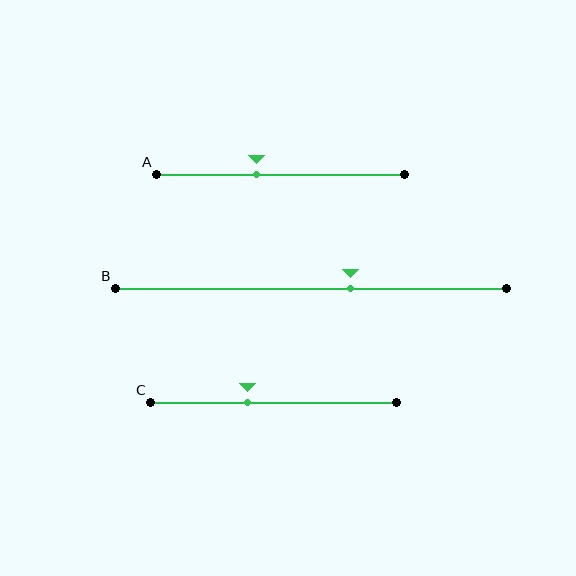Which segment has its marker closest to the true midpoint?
Segment A has its marker closest to the true midpoint.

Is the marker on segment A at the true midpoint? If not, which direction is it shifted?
No, the marker on segment A is shifted to the left by about 10% of the segment length.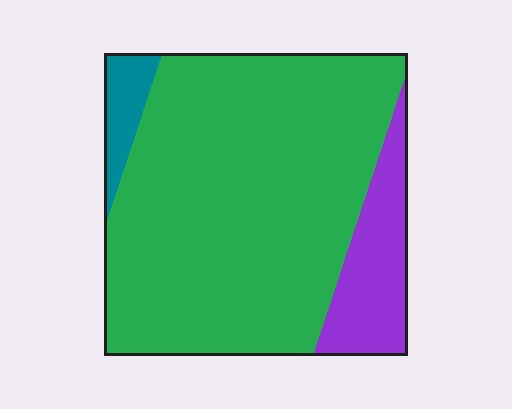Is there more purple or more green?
Green.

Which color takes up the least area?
Teal, at roughly 5%.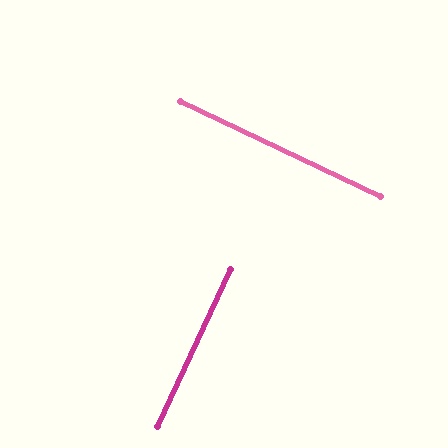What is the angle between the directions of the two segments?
Approximately 90 degrees.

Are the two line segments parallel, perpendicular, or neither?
Perpendicular — they meet at approximately 90°.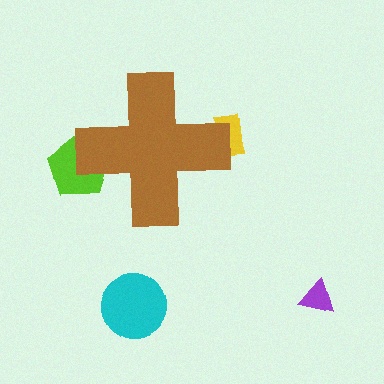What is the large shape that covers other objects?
A brown cross.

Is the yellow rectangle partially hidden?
Yes, the yellow rectangle is partially hidden behind the brown cross.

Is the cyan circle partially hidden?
No, the cyan circle is fully visible.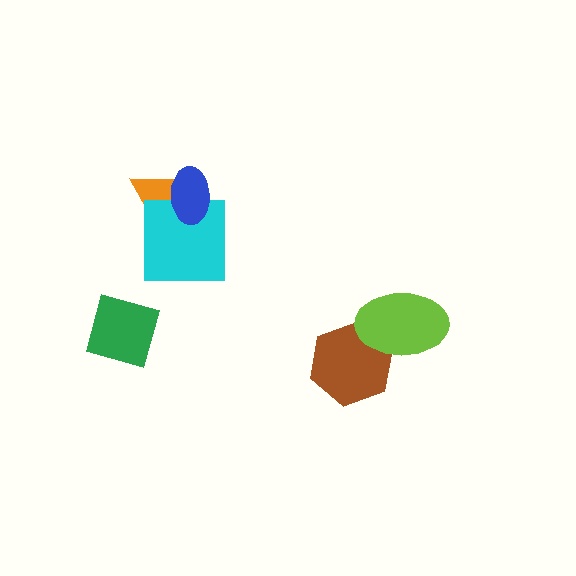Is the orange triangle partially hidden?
Yes, it is partially covered by another shape.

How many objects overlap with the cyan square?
2 objects overlap with the cyan square.